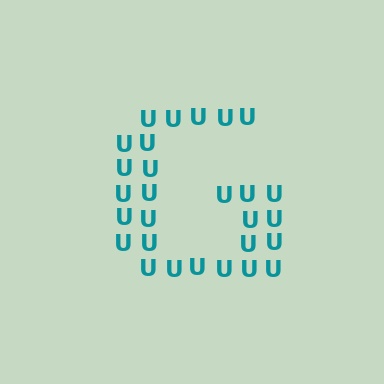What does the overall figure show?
The overall figure shows the letter G.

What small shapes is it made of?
It is made of small letter U's.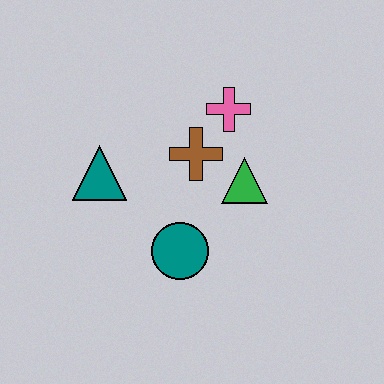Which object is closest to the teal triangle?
The brown cross is closest to the teal triangle.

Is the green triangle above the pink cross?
No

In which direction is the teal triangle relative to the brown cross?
The teal triangle is to the left of the brown cross.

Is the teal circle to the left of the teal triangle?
No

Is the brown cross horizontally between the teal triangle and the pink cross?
Yes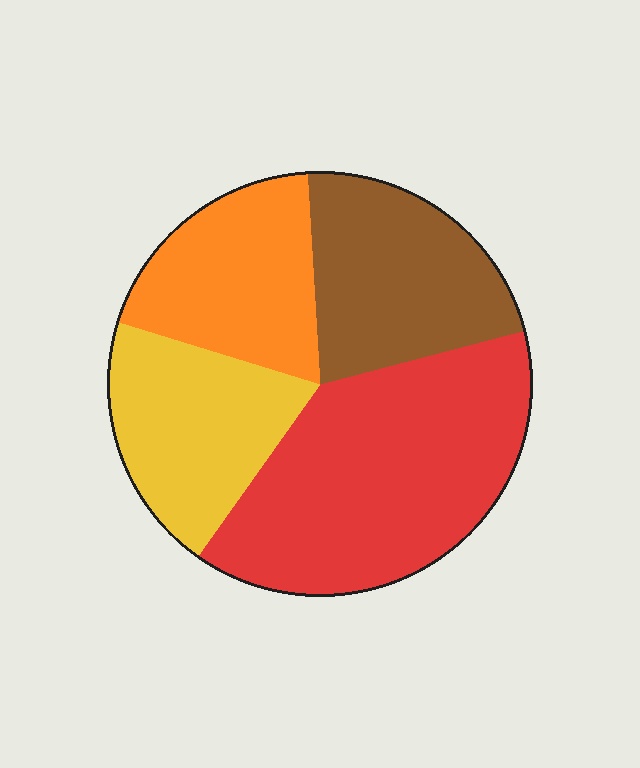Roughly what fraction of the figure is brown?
Brown covers roughly 20% of the figure.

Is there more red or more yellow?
Red.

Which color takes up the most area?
Red, at roughly 40%.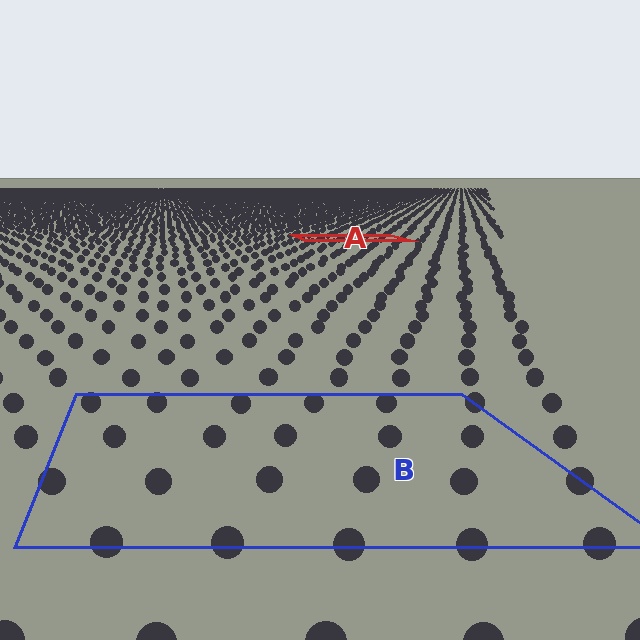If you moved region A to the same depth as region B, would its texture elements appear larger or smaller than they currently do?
They would appear larger. At a closer depth, the same texture elements are projected at a bigger on-screen size.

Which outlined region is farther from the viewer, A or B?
Region A is farther from the viewer — the texture elements inside it appear smaller and more densely packed.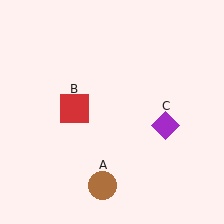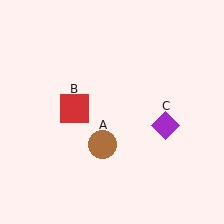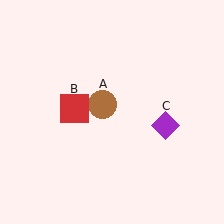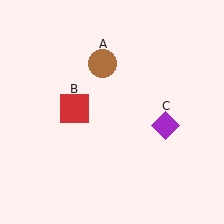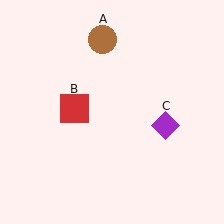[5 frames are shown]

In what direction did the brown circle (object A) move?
The brown circle (object A) moved up.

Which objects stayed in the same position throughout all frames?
Red square (object B) and purple diamond (object C) remained stationary.